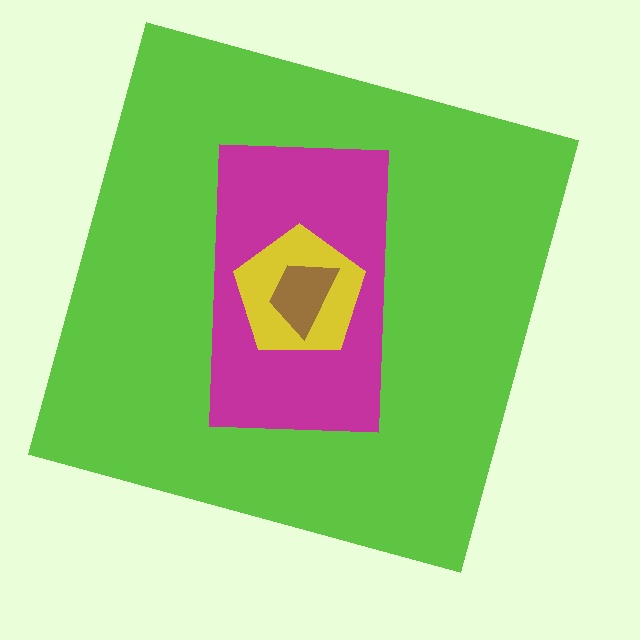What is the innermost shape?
The brown trapezoid.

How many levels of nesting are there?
4.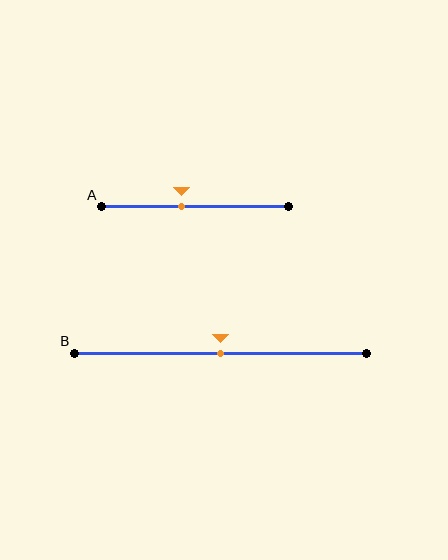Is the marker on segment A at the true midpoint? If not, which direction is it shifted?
No, the marker on segment A is shifted to the left by about 7% of the segment length.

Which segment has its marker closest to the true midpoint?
Segment B has its marker closest to the true midpoint.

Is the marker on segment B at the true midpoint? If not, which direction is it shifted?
Yes, the marker on segment B is at the true midpoint.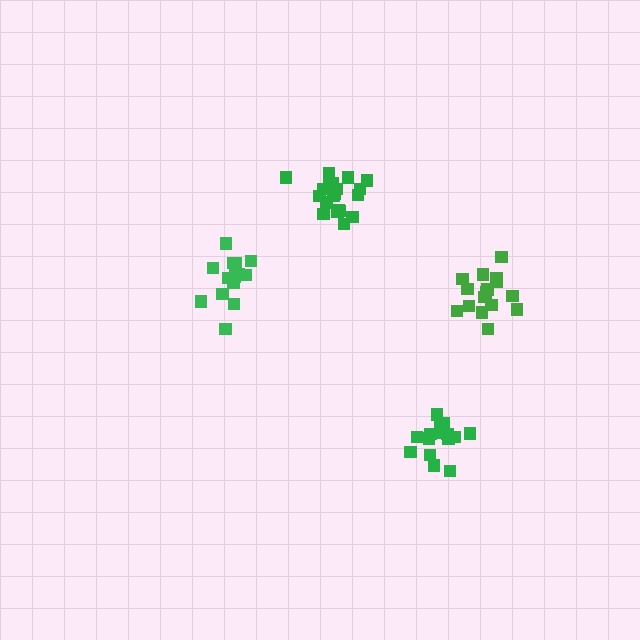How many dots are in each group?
Group 1: 16 dots, Group 2: 21 dots, Group 3: 16 dots, Group 4: 16 dots (69 total).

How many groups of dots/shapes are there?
There are 4 groups.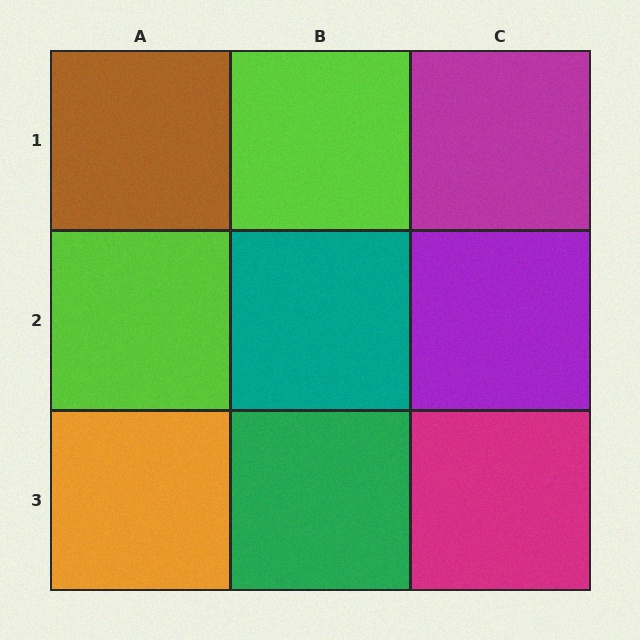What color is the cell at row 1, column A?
Brown.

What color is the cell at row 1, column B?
Lime.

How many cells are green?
1 cell is green.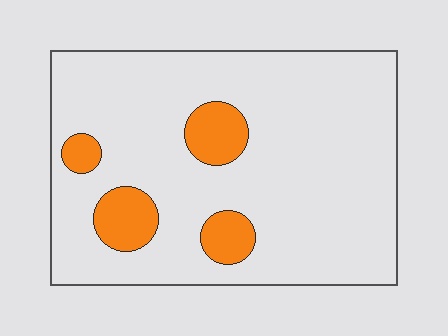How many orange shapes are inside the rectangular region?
4.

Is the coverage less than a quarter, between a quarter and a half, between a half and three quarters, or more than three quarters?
Less than a quarter.